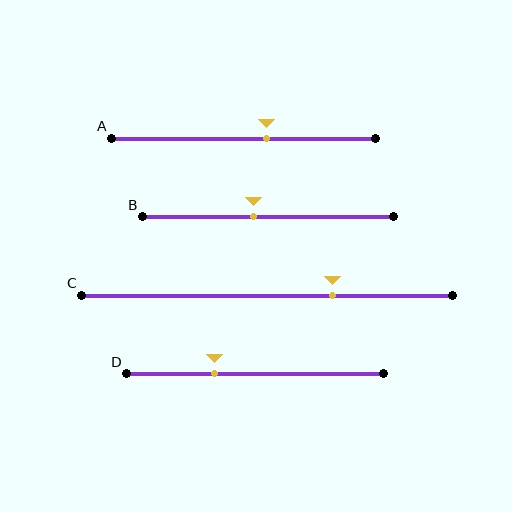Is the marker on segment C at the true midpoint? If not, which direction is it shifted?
No, the marker on segment C is shifted to the right by about 18% of the segment length.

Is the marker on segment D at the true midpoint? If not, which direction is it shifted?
No, the marker on segment D is shifted to the left by about 15% of the segment length.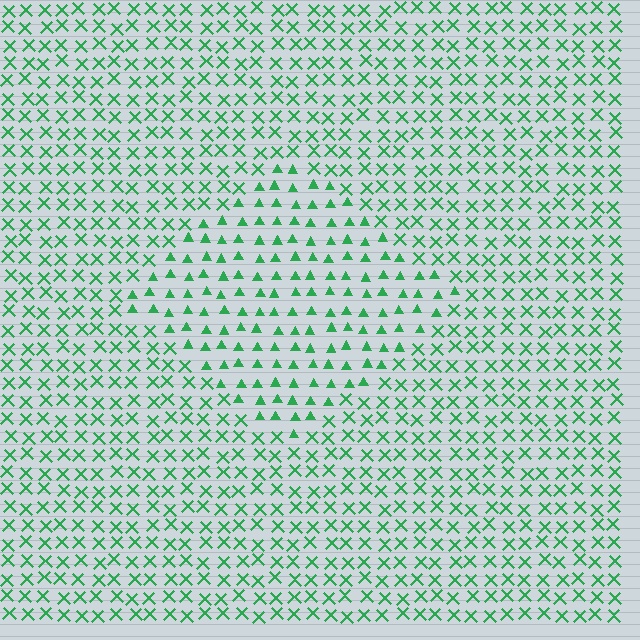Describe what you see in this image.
The image is filled with small green elements arranged in a uniform grid. A diamond-shaped region contains triangles, while the surrounding area contains X marks. The boundary is defined purely by the change in element shape.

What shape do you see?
I see a diamond.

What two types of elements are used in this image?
The image uses triangles inside the diamond region and X marks outside it.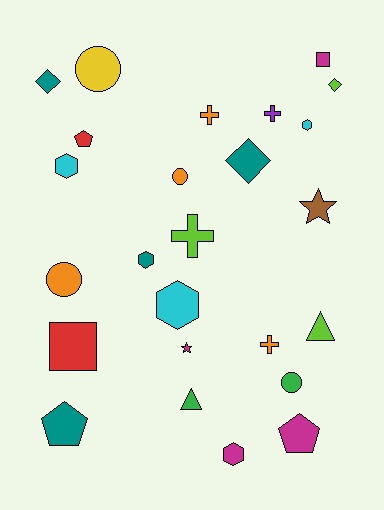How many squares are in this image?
There are 2 squares.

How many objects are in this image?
There are 25 objects.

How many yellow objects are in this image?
There is 1 yellow object.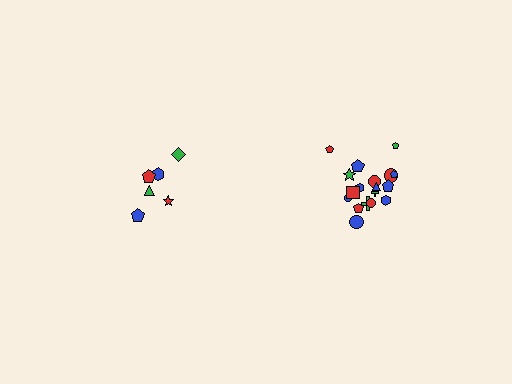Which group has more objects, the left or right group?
The right group.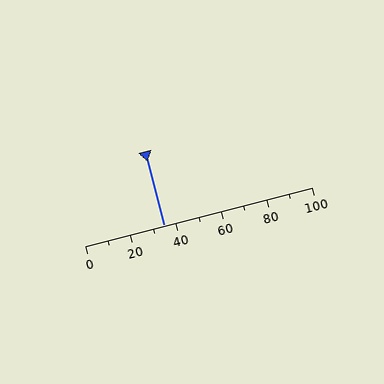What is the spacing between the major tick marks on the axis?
The major ticks are spaced 20 apart.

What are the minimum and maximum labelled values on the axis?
The axis runs from 0 to 100.